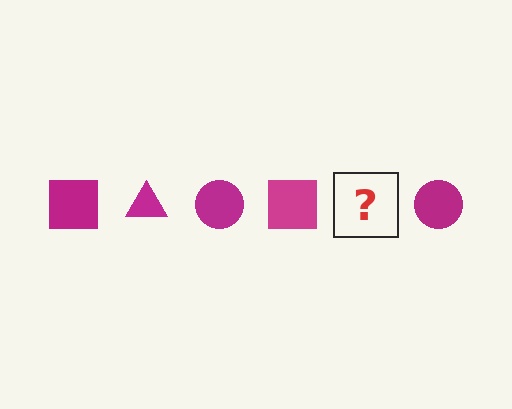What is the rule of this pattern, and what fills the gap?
The rule is that the pattern cycles through square, triangle, circle shapes in magenta. The gap should be filled with a magenta triangle.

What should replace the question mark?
The question mark should be replaced with a magenta triangle.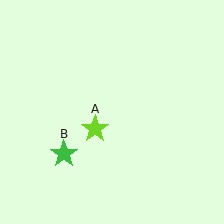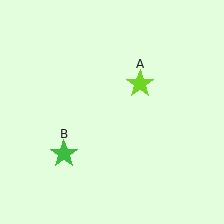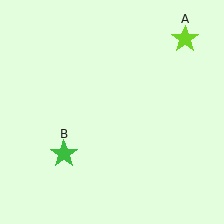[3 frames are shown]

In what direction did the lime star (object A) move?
The lime star (object A) moved up and to the right.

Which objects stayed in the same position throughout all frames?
Green star (object B) remained stationary.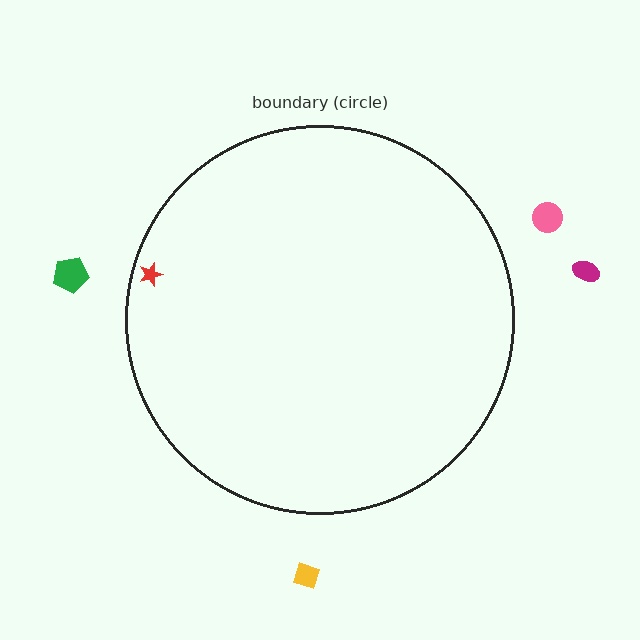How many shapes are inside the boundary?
1 inside, 4 outside.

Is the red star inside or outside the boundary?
Inside.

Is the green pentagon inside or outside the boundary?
Outside.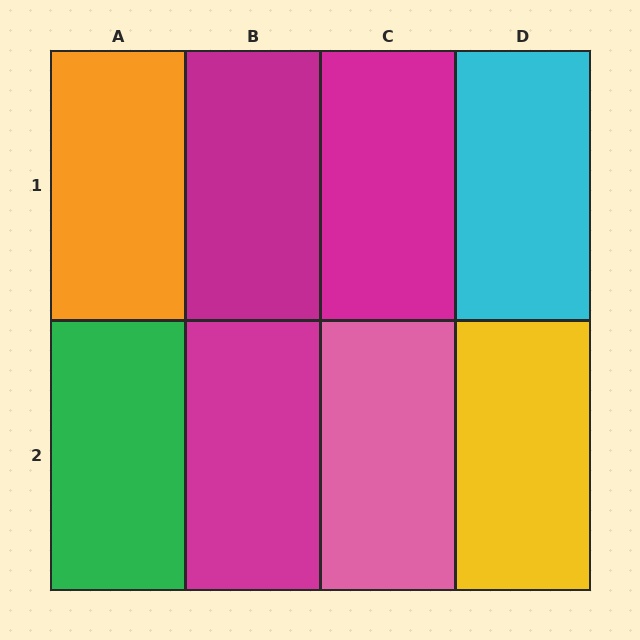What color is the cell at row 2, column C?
Pink.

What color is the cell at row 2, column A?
Green.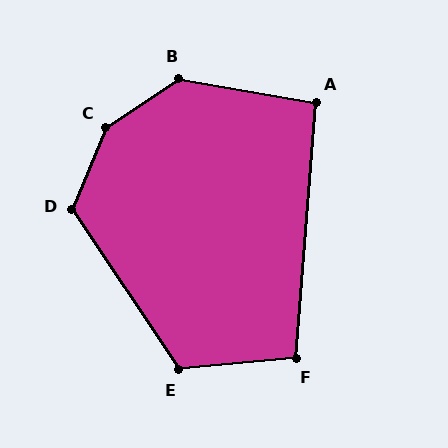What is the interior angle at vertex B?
Approximately 136 degrees (obtuse).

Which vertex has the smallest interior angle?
A, at approximately 95 degrees.